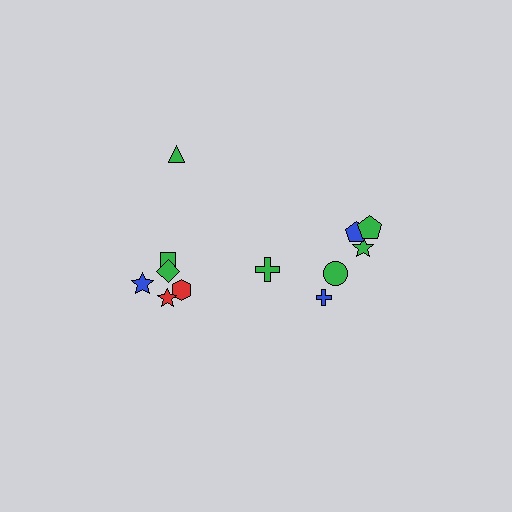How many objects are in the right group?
There are 5 objects.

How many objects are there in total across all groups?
There are 12 objects.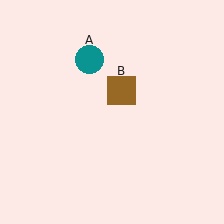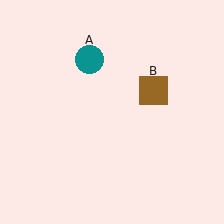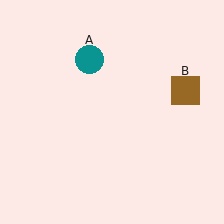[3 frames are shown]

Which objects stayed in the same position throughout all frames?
Teal circle (object A) remained stationary.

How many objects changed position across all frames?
1 object changed position: brown square (object B).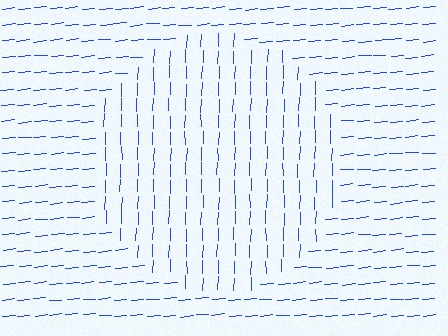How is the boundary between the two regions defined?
The boundary is defined purely by a change in line orientation (approximately 84 degrees difference). All lines are the same color and thickness.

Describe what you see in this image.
The image is filled with small blue line segments. A circle region in the image has lines oriented differently from the surrounding lines, creating a visible texture boundary.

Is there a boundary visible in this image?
Yes, there is a texture boundary formed by a change in line orientation.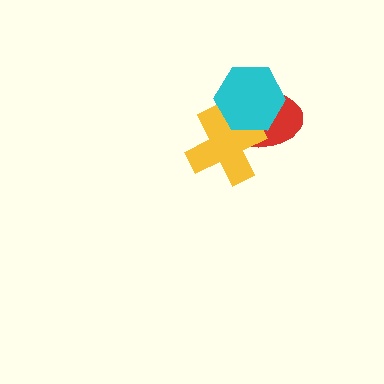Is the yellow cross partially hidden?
Yes, it is partially covered by another shape.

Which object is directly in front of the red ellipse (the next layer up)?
The yellow cross is directly in front of the red ellipse.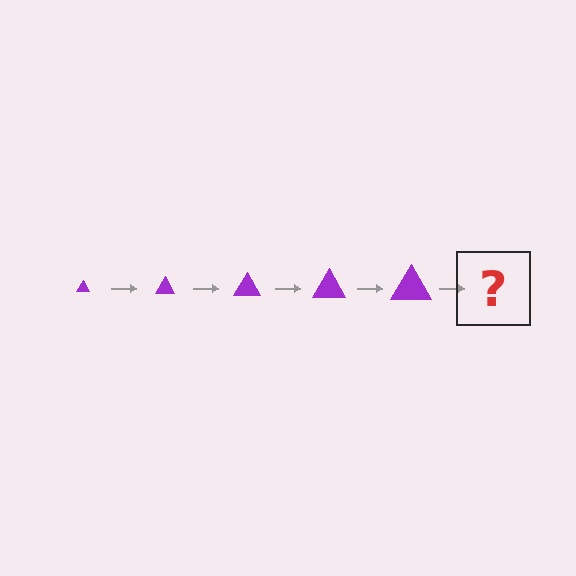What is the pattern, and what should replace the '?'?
The pattern is that the triangle gets progressively larger each step. The '?' should be a purple triangle, larger than the previous one.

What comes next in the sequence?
The next element should be a purple triangle, larger than the previous one.